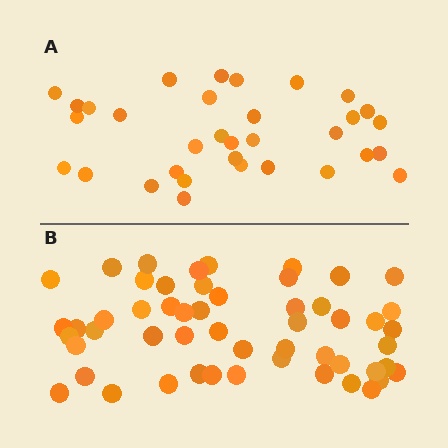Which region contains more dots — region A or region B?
Region B (the bottom region) has more dots.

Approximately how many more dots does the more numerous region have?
Region B has approximately 20 more dots than region A.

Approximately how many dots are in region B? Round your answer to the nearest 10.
About 50 dots. (The exact count is 53, which rounds to 50.)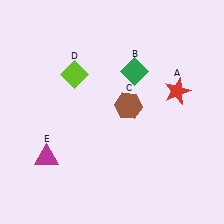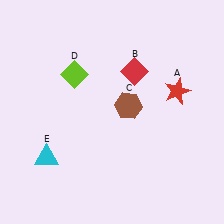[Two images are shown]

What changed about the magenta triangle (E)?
In Image 1, E is magenta. In Image 2, it changed to cyan.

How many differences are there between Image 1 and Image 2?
There are 2 differences between the two images.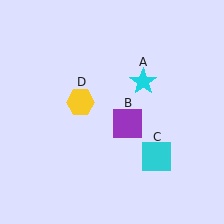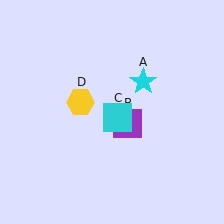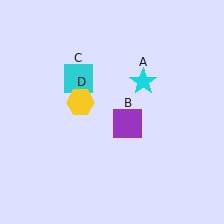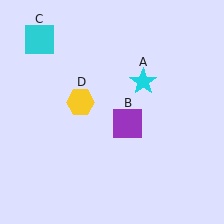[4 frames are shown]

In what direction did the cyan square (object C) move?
The cyan square (object C) moved up and to the left.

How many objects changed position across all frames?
1 object changed position: cyan square (object C).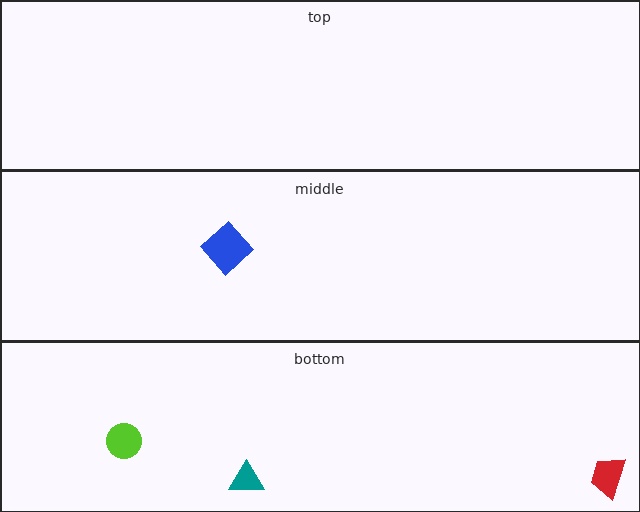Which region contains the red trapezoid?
The bottom region.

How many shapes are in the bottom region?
3.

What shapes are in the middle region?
The blue diamond.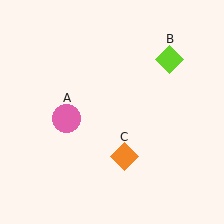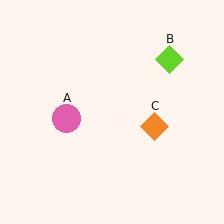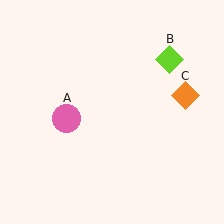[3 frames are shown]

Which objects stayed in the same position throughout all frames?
Pink circle (object A) and lime diamond (object B) remained stationary.